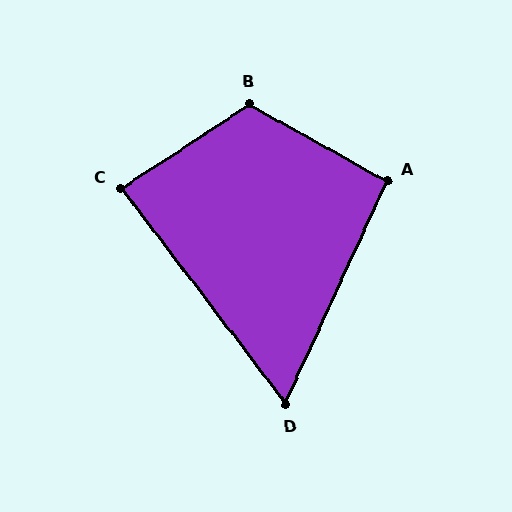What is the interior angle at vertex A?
Approximately 94 degrees (approximately right).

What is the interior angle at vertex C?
Approximately 86 degrees (approximately right).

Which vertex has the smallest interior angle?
D, at approximately 62 degrees.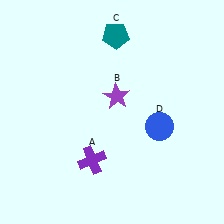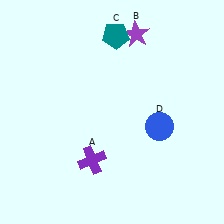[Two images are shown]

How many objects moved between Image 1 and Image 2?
1 object moved between the two images.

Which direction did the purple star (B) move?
The purple star (B) moved up.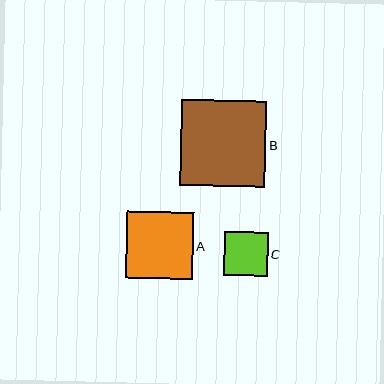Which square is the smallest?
Square C is the smallest with a size of approximately 44 pixels.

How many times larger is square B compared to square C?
Square B is approximately 2.0 times the size of square C.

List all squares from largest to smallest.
From largest to smallest: B, A, C.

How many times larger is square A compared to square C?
Square A is approximately 1.5 times the size of square C.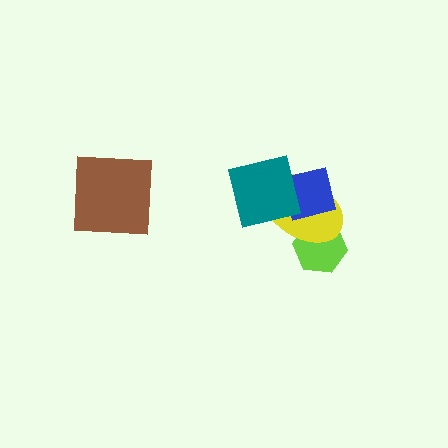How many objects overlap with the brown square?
0 objects overlap with the brown square.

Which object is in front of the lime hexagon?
The yellow ellipse is in front of the lime hexagon.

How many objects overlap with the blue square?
2 objects overlap with the blue square.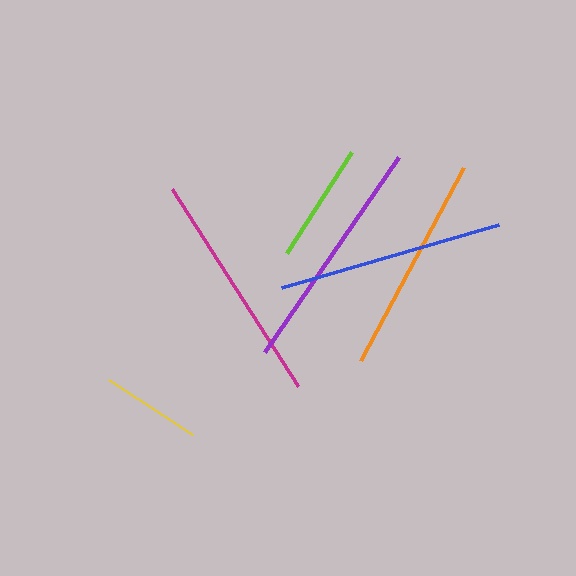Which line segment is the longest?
The purple line is the longest at approximately 237 pixels.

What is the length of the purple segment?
The purple segment is approximately 237 pixels long.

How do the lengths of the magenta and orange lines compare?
The magenta and orange lines are approximately the same length.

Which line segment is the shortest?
The yellow line is the shortest at approximately 100 pixels.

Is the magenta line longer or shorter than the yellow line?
The magenta line is longer than the yellow line.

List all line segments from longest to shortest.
From longest to shortest: purple, magenta, blue, orange, lime, yellow.